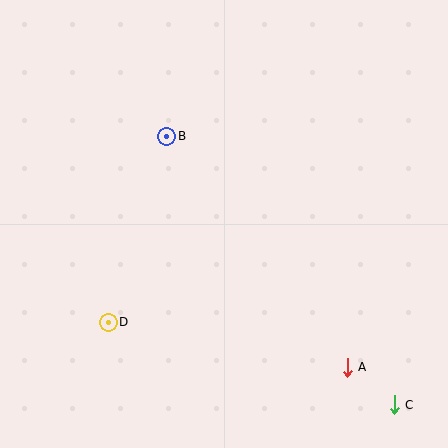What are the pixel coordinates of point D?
Point D is at (108, 322).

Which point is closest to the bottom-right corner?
Point C is closest to the bottom-right corner.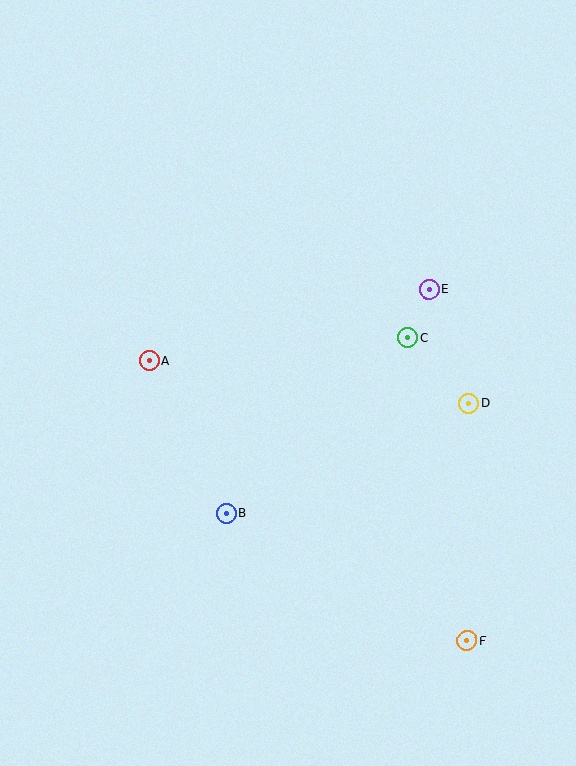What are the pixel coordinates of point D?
Point D is at (469, 403).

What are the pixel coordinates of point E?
Point E is at (429, 289).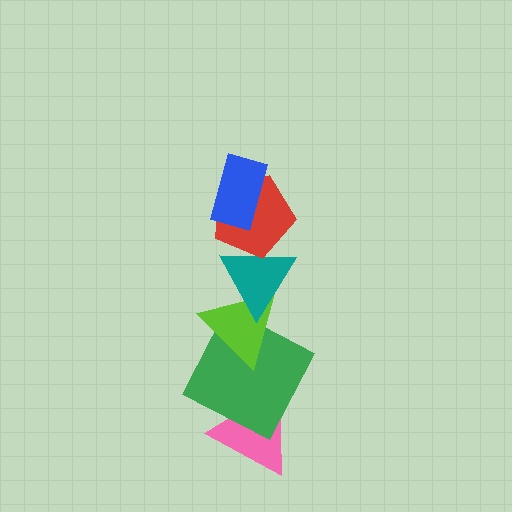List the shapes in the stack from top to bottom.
From top to bottom: the blue rectangle, the red pentagon, the teal triangle, the lime triangle, the green square, the pink triangle.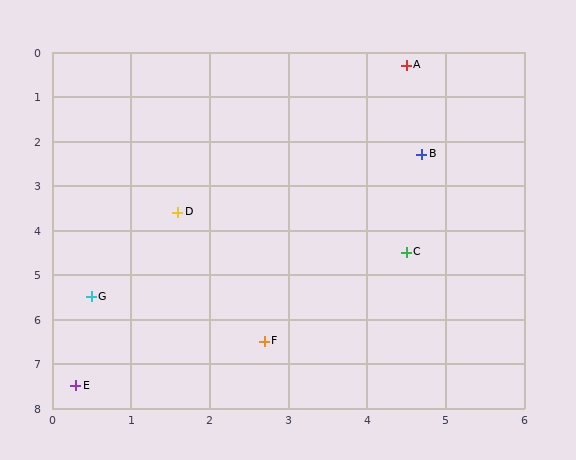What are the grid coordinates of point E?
Point E is at approximately (0.3, 7.5).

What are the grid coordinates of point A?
Point A is at approximately (4.5, 0.3).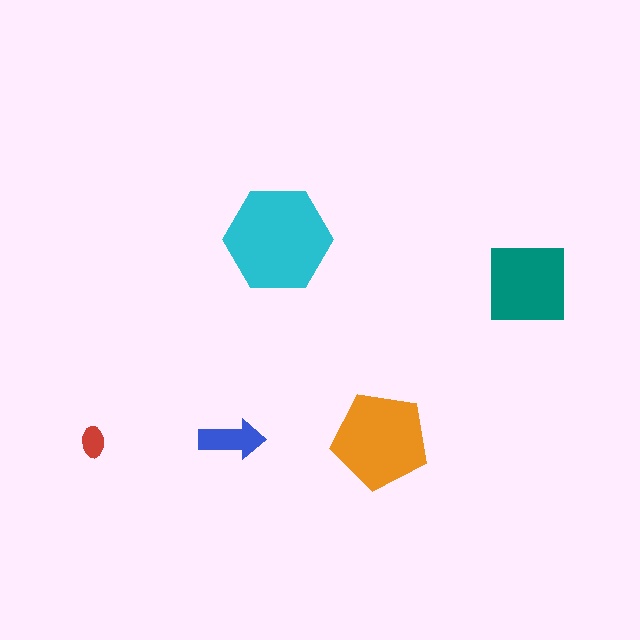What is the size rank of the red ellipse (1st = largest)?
5th.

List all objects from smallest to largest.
The red ellipse, the blue arrow, the teal square, the orange pentagon, the cyan hexagon.